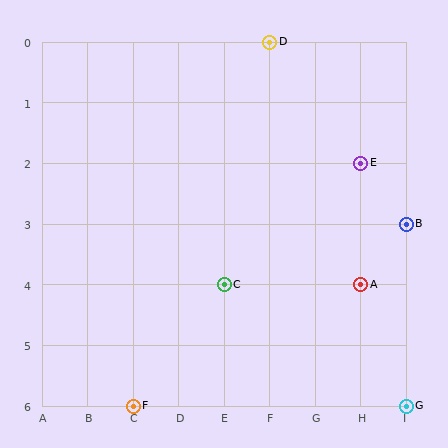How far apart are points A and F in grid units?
Points A and F are 5 columns and 2 rows apart (about 5.4 grid units diagonally).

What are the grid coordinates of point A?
Point A is at grid coordinates (H, 4).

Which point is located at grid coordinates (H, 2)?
Point E is at (H, 2).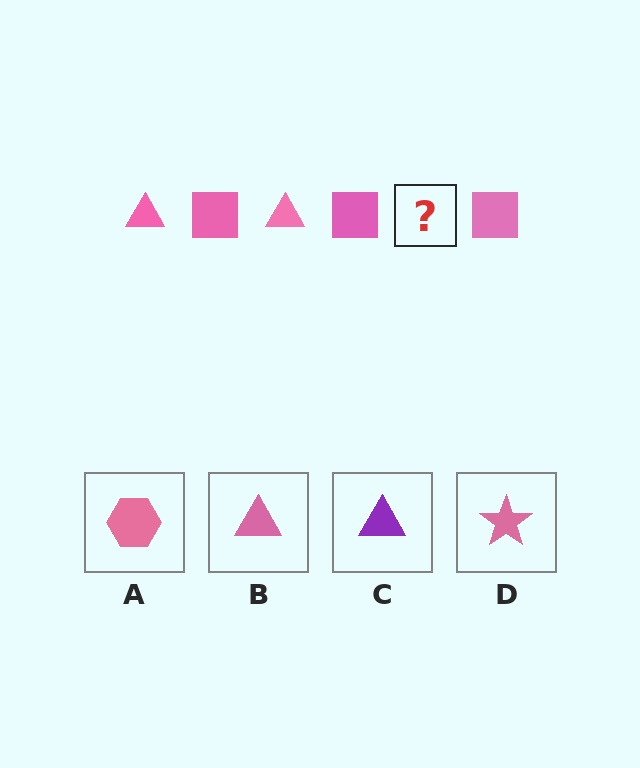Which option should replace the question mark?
Option B.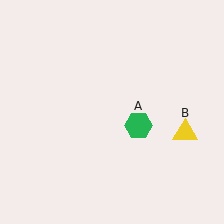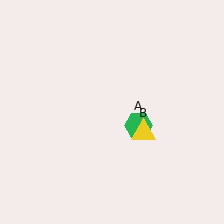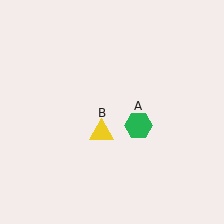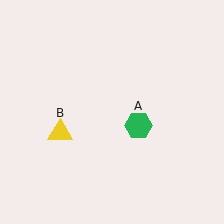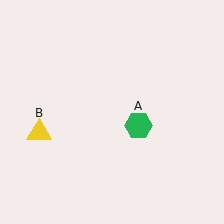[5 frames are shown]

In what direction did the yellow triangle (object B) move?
The yellow triangle (object B) moved left.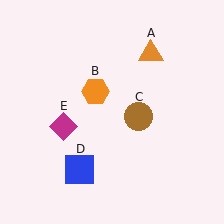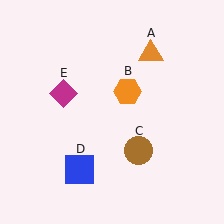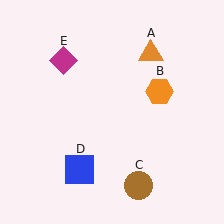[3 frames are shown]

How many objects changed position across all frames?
3 objects changed position: orange hexagon (object B), brown circle (object C), magenta diamond (object E).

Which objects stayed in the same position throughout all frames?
Orange triangle (object A) and blue square (object D) remained stationary.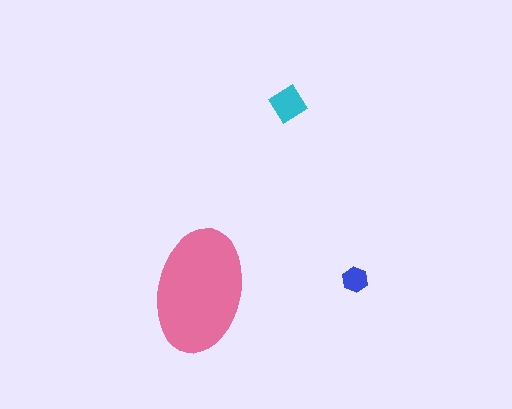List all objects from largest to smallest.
The pink ellipse, the cyan diamond, the blue hexagon.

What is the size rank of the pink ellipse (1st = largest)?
1st.